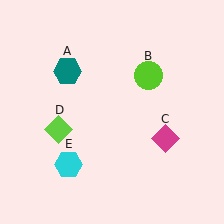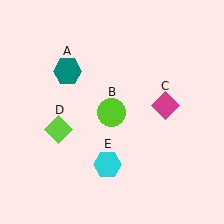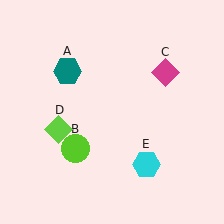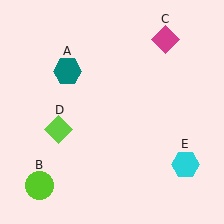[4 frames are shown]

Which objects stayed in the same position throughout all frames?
Teal hexagon (object A) and lime diamond (object D) remained stationary.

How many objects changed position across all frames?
3 objects changed position: lime circle (object B), magenta diamond (object C), cyan hexagon (object E).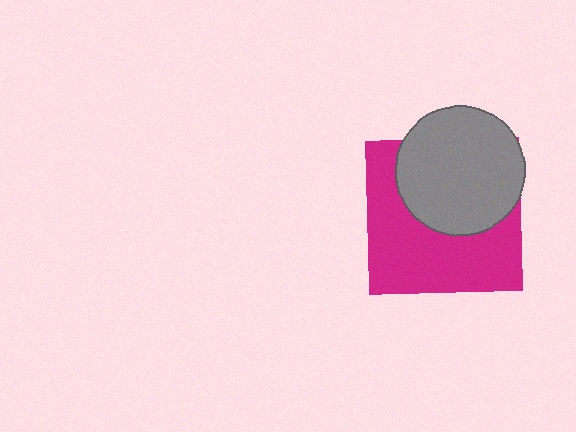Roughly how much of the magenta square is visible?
About half of it is visible (roughly 55%).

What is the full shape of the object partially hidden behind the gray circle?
The partially hidden object is a magenta square.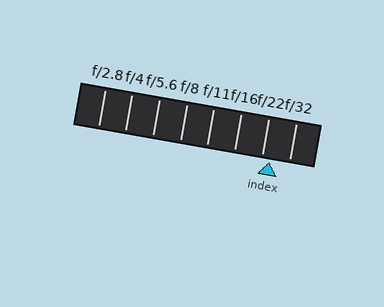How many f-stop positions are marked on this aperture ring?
There are 8 f-stop positions marked.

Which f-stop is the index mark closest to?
The index mark is closest to f/22.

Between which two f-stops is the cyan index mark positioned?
The index mark is between f/22 and f/32.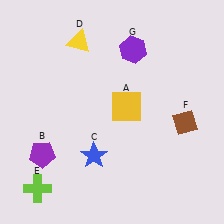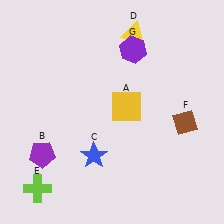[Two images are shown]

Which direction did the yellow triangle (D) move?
The yellow triangle (D) moved right.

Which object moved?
The yellow triangle (D) moved right.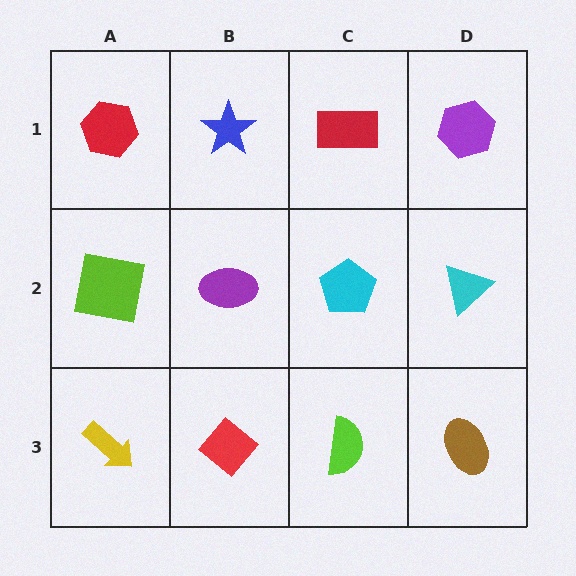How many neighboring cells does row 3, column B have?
3.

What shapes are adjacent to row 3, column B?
A purple ellipse (row 2, column B), a yellow arrow (row 3, column A), a lime semicircle (row 3, column C).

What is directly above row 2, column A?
A red hexagon.